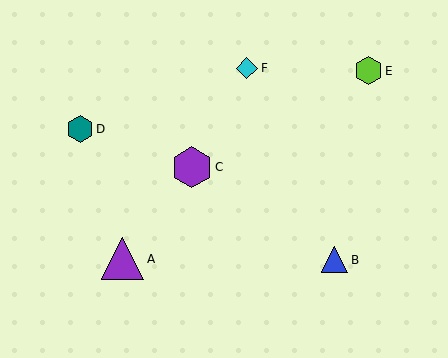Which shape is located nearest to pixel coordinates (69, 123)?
The teal hexagon (labeled D) at (80, 129) is nearest to that location.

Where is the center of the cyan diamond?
The center of the cyan diamond is at (247, 68).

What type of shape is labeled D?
Shape D is a teal hexagon.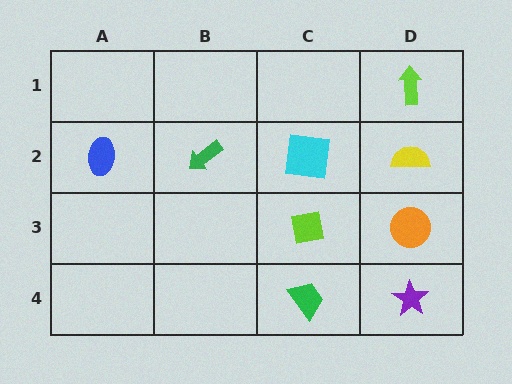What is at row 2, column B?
A green arrow.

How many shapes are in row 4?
2 shapes.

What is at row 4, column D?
A purple star.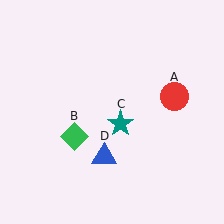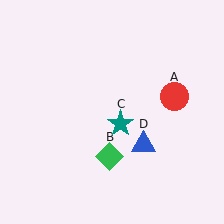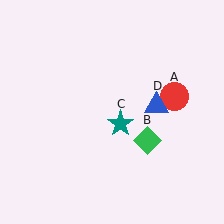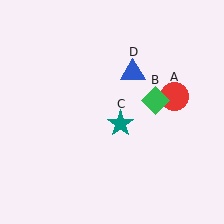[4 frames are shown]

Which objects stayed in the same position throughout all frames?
Red circle (object A) and teal star (object C) remained stationary.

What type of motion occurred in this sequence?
The green diamond (object B), blue triangle (object D) rotated counterclockwise around the center of the scene.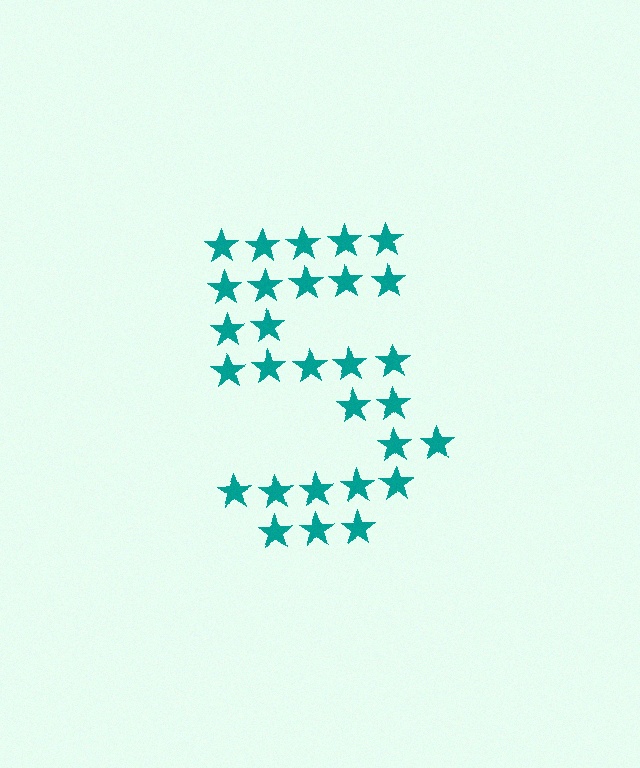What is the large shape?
The large shape is the digit 5.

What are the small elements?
The small elements are stars.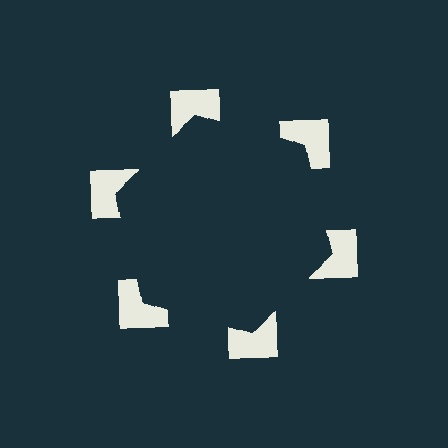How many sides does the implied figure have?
6 sides.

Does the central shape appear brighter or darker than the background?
It typically appears slightly darker than the background, even though no actual brightness change is drawn.